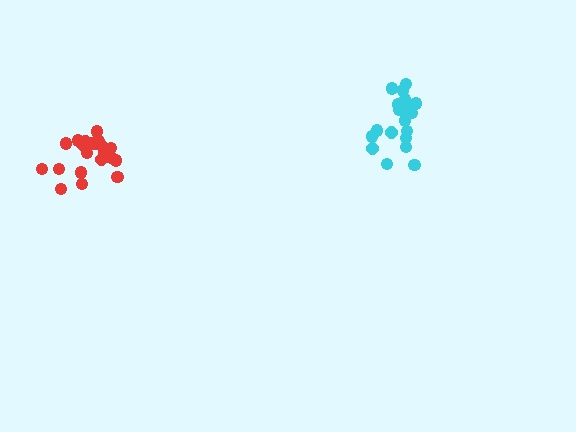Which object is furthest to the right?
The cyan cluster is rightmost.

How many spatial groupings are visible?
There are 2 spatial groupings.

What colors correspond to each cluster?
The clusters are colored: cyan, red.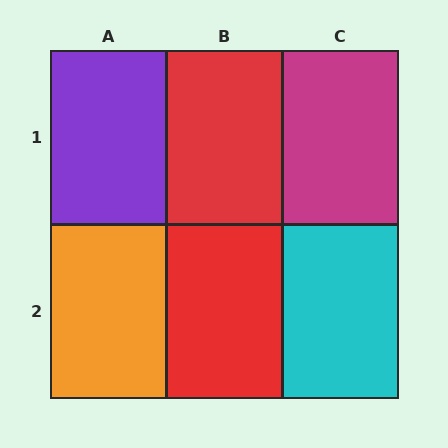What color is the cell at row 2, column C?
Cyan.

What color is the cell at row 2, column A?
Orange.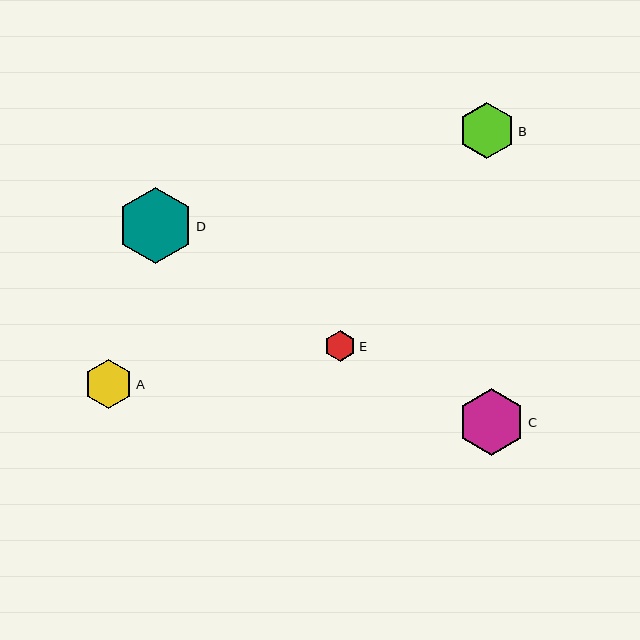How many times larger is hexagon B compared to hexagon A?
Hexagon B is approximately 1.1 times the size of hexagon A.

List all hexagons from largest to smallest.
From largest to smallest: D, C, B, A, E.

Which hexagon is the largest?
Hexagon D is the largest with a size of approximately 75 pixels.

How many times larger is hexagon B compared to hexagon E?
Hexagon B is approximately 1.8 times the size of hexagon E.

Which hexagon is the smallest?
Hexagon E is the smallest with a size of approximately 31 pixels.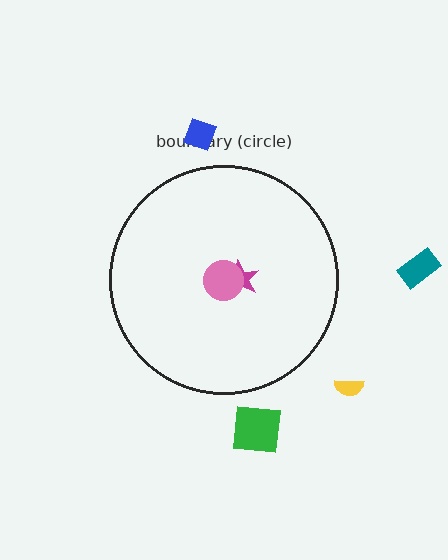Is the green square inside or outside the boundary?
Outside.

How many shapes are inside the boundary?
2 inside, 4 outside.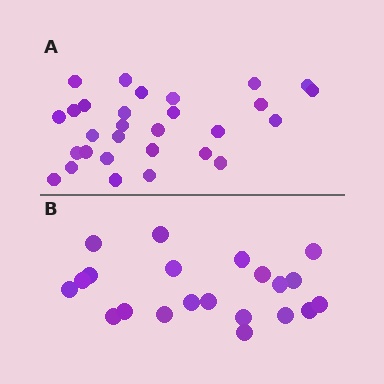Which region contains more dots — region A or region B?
Region A (the top region) has more dots.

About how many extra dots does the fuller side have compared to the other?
Region A has roughly 8 or so more dots than region B.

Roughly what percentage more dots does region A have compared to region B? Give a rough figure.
About 40% more.